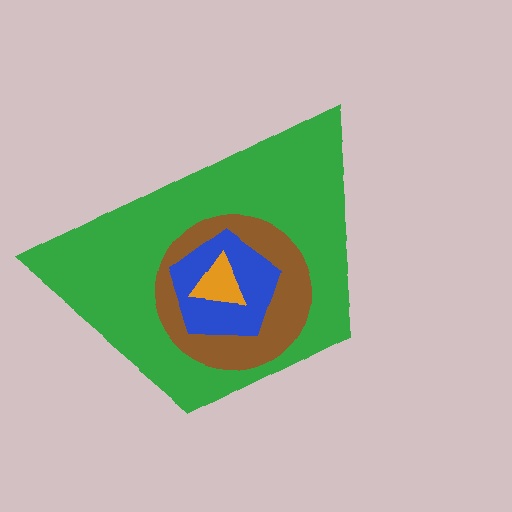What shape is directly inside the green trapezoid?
The brown circle.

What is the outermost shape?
The green trapezoid.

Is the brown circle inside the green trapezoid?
Yes.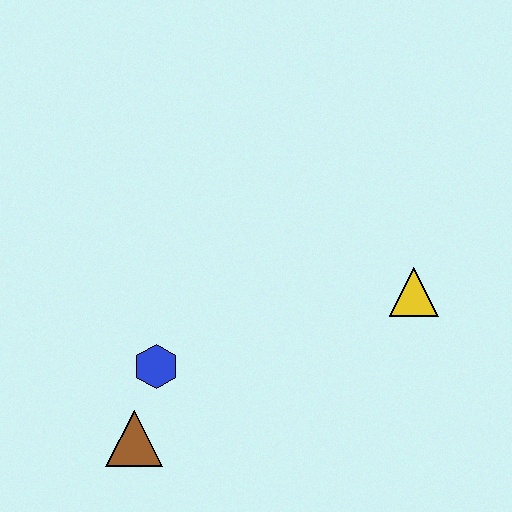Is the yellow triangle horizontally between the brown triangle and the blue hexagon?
No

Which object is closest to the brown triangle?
The blue hexagon is closest to the brown triangle.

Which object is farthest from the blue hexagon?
The yellow triangle is farthest from the blue hexagon.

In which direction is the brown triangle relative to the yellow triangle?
The brown triangle is to the left of the yellow triangle.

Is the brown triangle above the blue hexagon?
No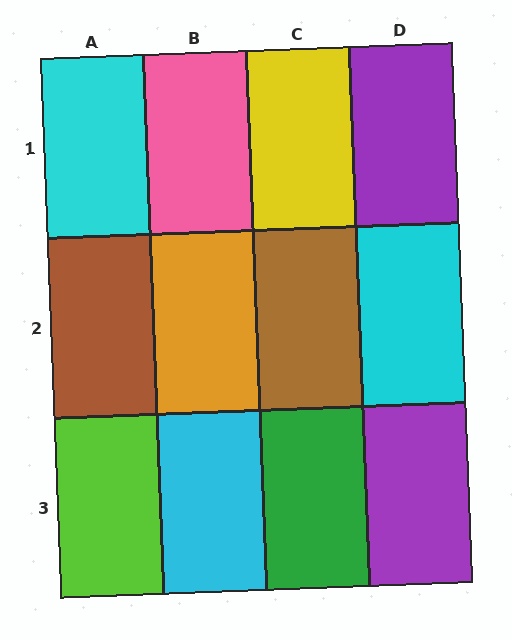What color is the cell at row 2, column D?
Cyan.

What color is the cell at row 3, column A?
Lime.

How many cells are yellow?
1 cell is yellow.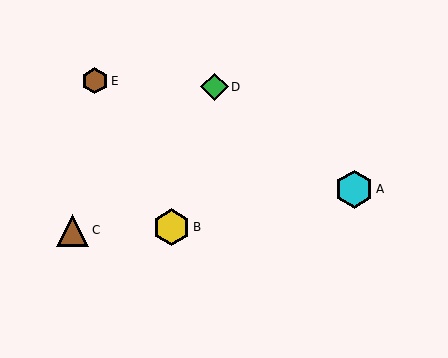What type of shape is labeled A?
Shape A is a cyan hexagon.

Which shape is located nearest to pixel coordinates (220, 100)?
The green diamond (labeled D) at (214, 87) is nearest to that location.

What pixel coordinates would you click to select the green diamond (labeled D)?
Click at (214, 87) to select the green diamond D.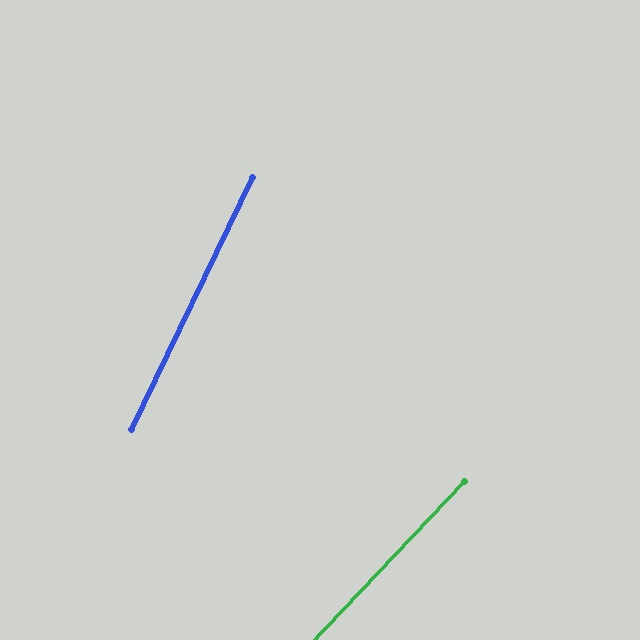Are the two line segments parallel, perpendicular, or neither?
Neither parallel nor perpendicular — they differ by about 18°.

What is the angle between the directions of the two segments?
Approximately 18 degrees.